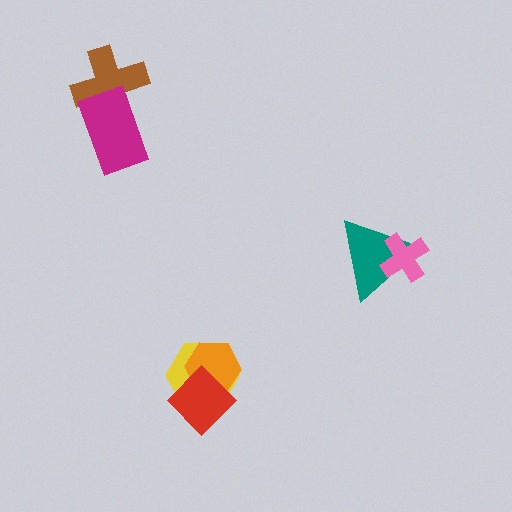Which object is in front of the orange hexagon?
The red diamond is in front of the orange hexagon.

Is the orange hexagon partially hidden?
Yes, it is partially covered by another shape.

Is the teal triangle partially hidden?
Yes, it is partially covered by another shape.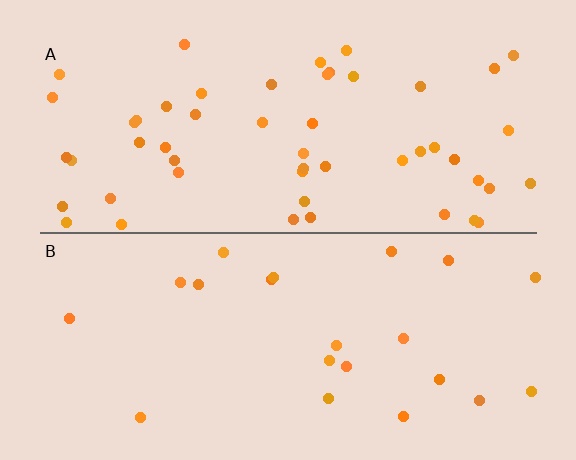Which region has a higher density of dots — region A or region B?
A (the top).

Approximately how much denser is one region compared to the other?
Approximately 2.4× — region A over region B.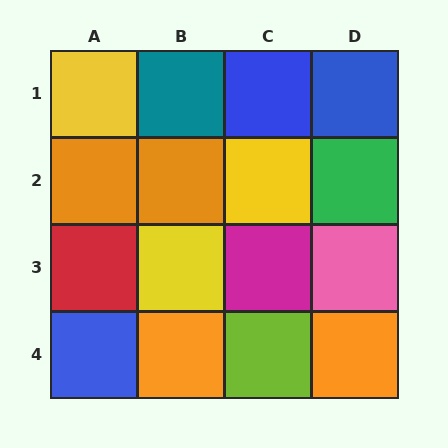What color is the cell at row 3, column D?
Pink.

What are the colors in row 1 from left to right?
Yellow, teal, blue, blue.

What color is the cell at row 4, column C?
Lime.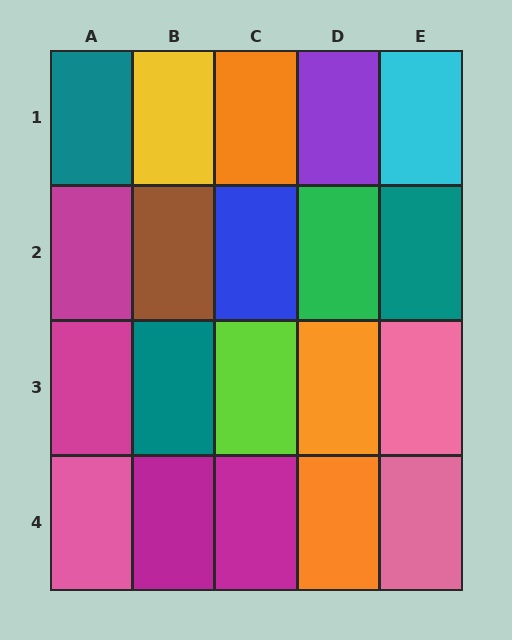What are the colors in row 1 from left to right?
Teal, yellow, orange, purple, cyan.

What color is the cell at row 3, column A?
Magenta.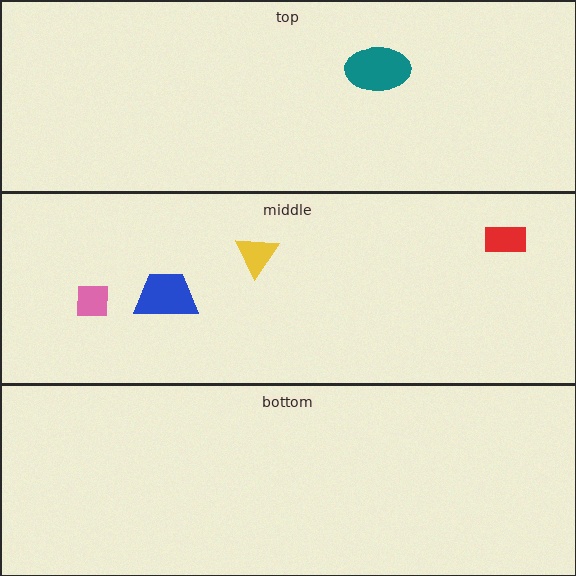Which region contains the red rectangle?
The middle region.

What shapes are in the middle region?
The yellow triangle, the blue trapezoid, the pink square, the red rectangle.